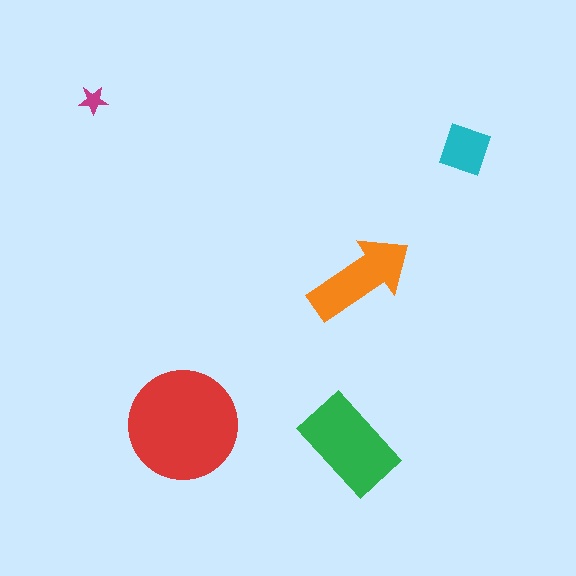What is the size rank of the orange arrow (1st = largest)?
3rd.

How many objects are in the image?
There are 5 objects in the image.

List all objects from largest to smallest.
The red circle, the green rectangle, the orange arrow, the cyan diamond, the magenta star.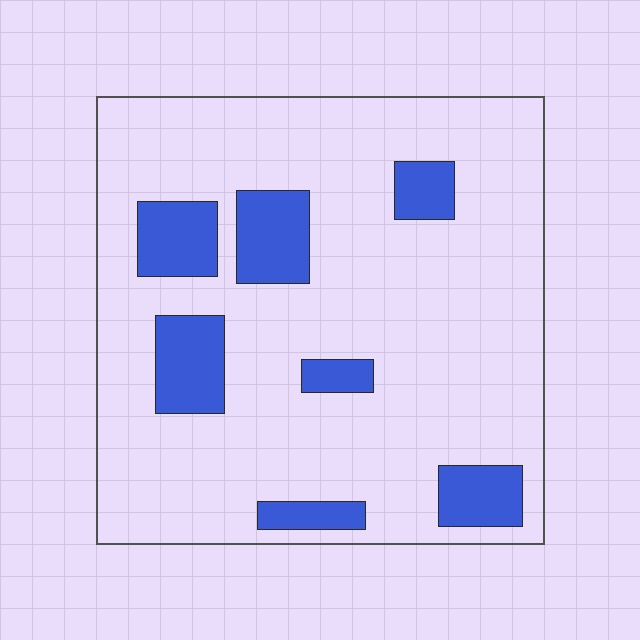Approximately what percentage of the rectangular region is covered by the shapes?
Approximately 15%.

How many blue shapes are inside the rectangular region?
7.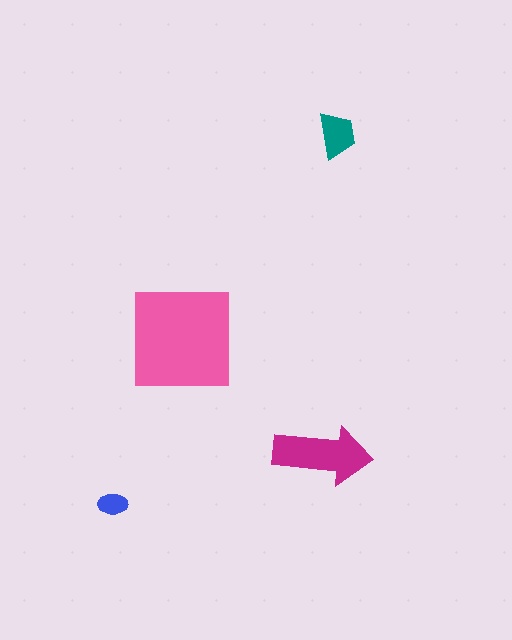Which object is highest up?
The teal trapezoid is topmost.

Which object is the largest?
The pink square.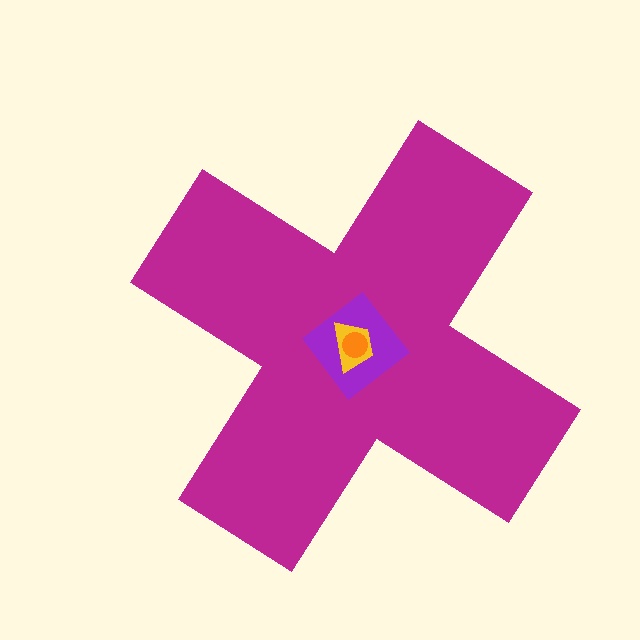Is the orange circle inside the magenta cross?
Yes.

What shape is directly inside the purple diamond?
The yellow trapezoid.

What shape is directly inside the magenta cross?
The purple diamond.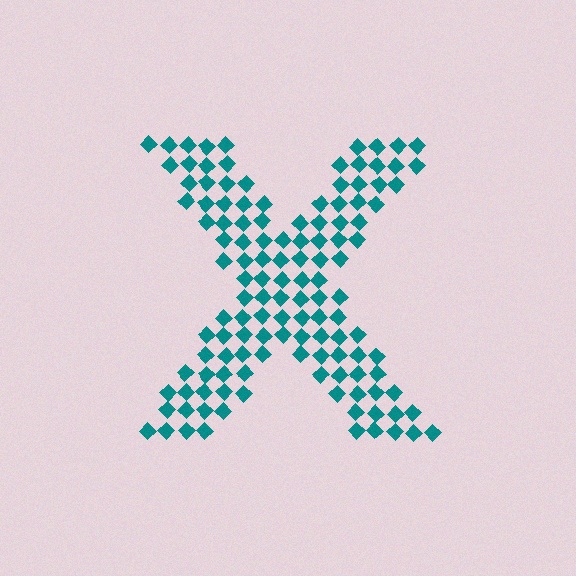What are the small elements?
The small elements are diamonds.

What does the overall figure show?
The overall figure shows the letter X.